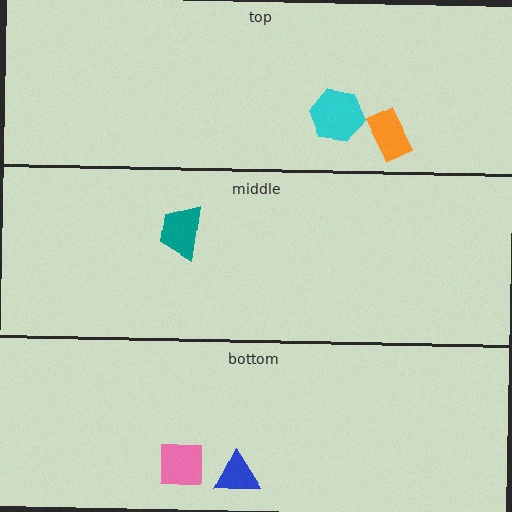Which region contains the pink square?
The bottom region.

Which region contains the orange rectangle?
The top region.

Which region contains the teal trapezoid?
The middle region.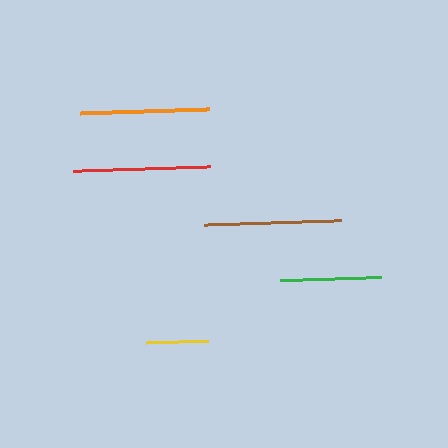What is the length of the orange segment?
The orange segment is approximately 129 pixels long.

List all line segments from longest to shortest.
From longest to shortest: brown, red, orange, green, yellow.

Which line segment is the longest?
The brown line is the longest at approximately 138 pixels.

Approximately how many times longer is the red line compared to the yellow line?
The red line is approximately 2.2 times the length of the yellow line.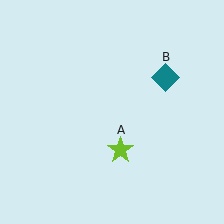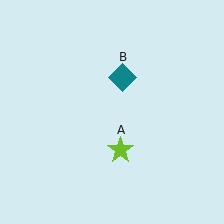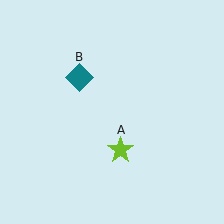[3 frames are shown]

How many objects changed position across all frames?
1 object changed position: teal diamond (object B).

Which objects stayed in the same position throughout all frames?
Lime star (object A) remained stationary.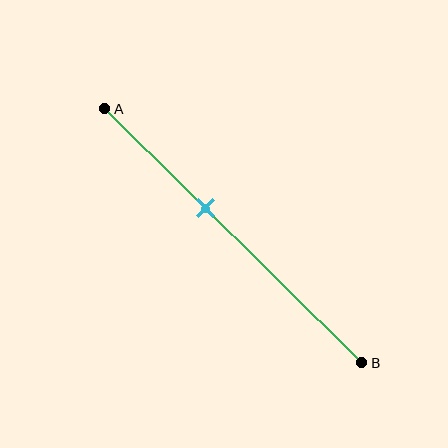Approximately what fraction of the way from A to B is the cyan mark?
The cyan mark is approximately 40% of the way from A to B.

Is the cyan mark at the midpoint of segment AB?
No, the mark is at about 40% from A, not at the 50% midpoint.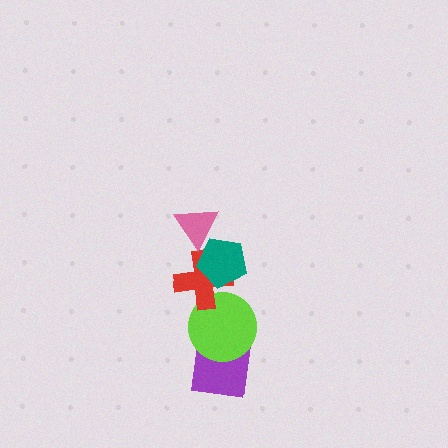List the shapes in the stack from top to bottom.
From top to bottom: the pink triangle, the teal pentagon, the red cross, the lime circle, the purple square.